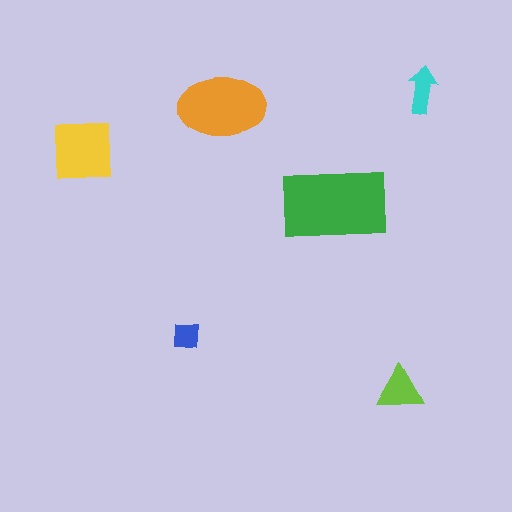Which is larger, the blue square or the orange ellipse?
The orange ellipse.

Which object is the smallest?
The blue square.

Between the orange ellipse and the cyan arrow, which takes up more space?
The orange ellipse.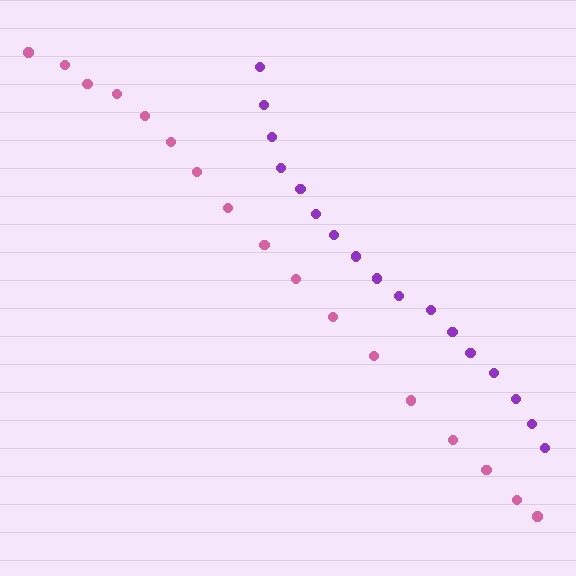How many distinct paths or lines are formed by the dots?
There are 2 distinct paths.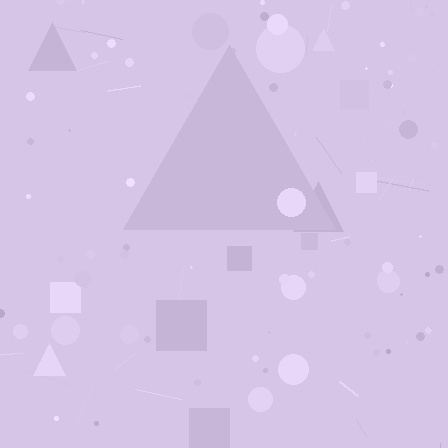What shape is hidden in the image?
A triangle is hidden in the image.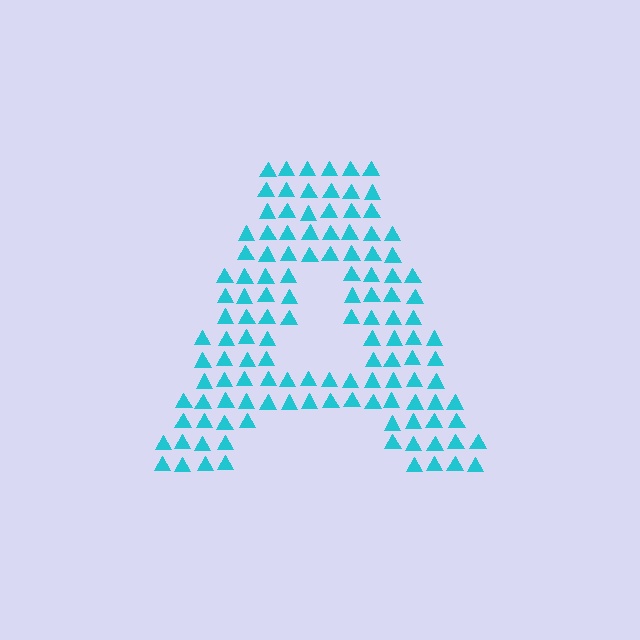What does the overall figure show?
The overall figure shows the letter A.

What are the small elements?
The small elements are triangles.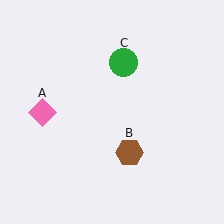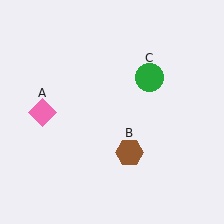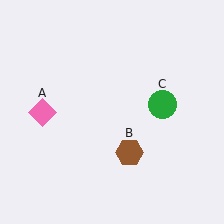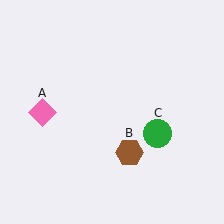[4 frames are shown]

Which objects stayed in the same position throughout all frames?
Pink diamond (object A) and brown hexagon (object B) remained stationary.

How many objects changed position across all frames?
1 object changed position: green circle (object C).